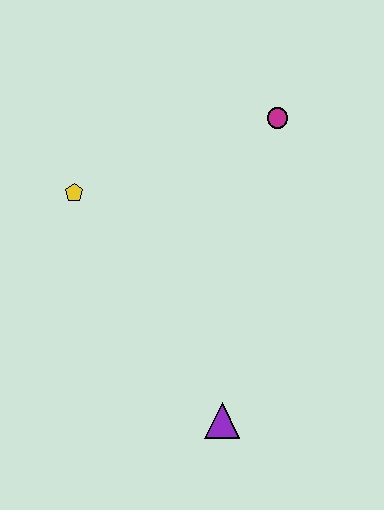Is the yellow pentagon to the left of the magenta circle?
Yes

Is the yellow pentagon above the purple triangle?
Yes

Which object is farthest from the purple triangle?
The magenta circle is farthest from the purple triangle.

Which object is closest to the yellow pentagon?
The magenta circle is closest to the yellow pentagon.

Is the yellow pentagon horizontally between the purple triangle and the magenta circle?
No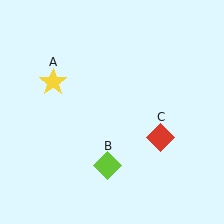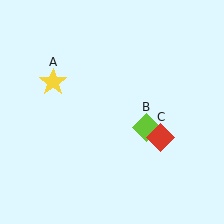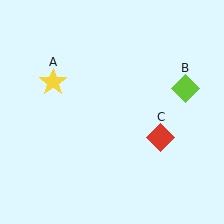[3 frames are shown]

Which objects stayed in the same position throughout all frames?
Yellow star (object A) and red diamond (object C) remained stationary.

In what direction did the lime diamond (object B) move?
The lime diamond (object B) moved up and to the right.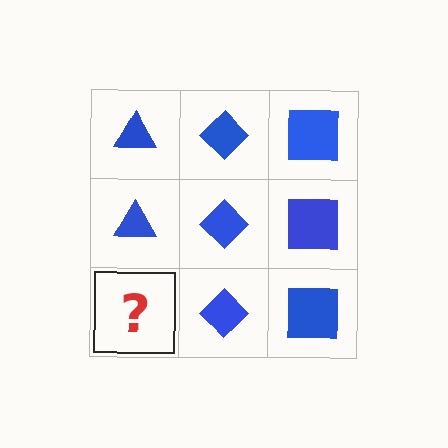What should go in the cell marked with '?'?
The missing cell should contain a blue triangle.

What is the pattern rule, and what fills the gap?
The rule is that each column has a consistent shape. The gap should be filled with a blue triangle.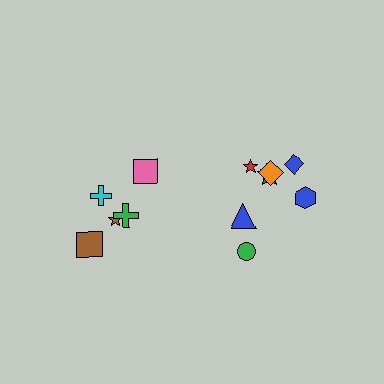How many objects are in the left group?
There are 5 objects.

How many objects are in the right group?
There are 8 objects.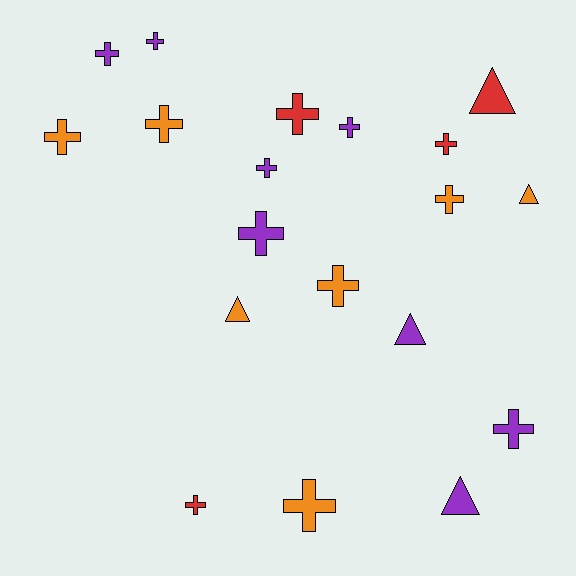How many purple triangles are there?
There are 2 purple triangles.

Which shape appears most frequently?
Cross, with 14 objects.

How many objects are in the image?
There are 19 objects.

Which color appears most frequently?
Purple, with 8 objects.